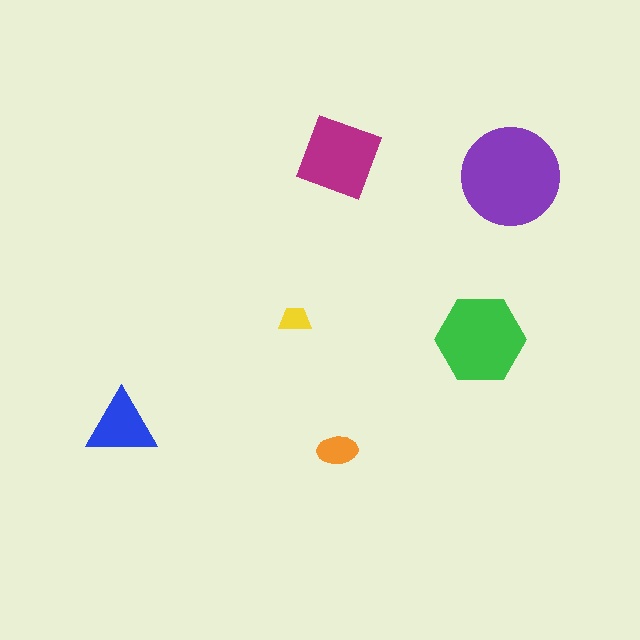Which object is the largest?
The purple circle.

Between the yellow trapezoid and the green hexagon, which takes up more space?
The green hexagon.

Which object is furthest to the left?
The blue triangle is leftmost.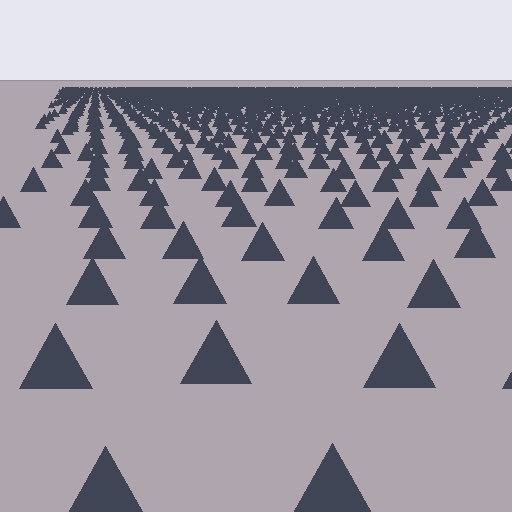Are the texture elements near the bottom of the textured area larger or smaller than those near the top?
Larger. Near the bottom, elements are closer to the viewer and appear at a bigger on-screen size.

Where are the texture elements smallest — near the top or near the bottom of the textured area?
Near the top.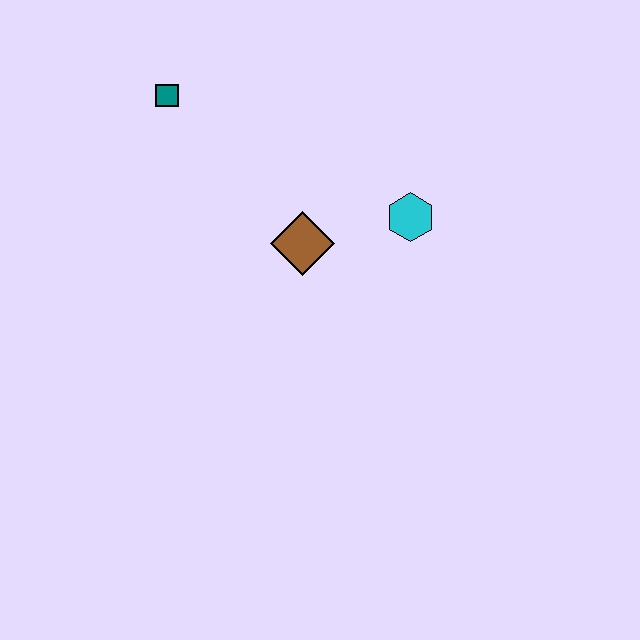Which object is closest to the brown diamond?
The cyan hexagon is closest to the brown diamond.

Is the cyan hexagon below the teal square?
Yes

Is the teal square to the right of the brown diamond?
No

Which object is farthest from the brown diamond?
The teal square is farthest from the brown diamond.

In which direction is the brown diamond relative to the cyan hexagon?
The brown diamond is to the left of the cyan hexagon.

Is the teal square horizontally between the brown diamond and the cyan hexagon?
No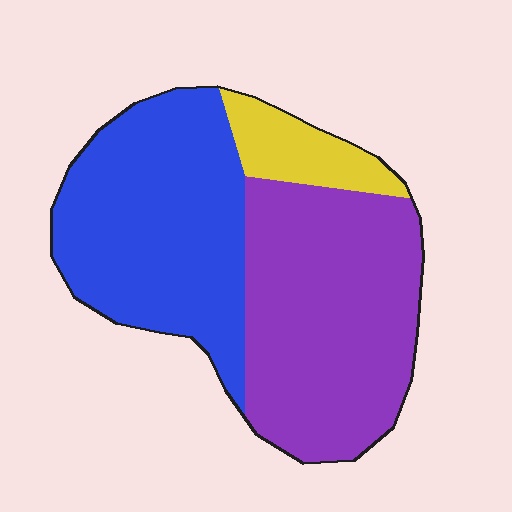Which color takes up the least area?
Yellow, at roughly 10%.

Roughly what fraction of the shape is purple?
Purple takes up about one half (1/2) of the shape.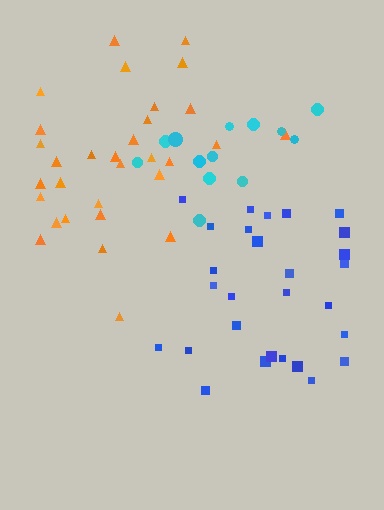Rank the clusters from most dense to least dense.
blue, orange, cyan.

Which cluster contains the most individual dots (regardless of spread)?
Orange (32).